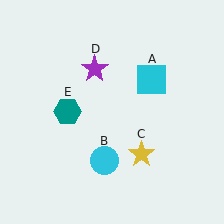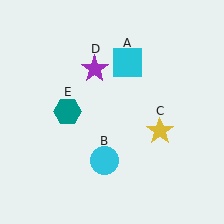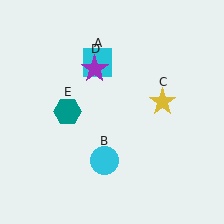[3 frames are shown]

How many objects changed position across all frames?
2 objects changed position: cyan square (object A), yellow star (object C).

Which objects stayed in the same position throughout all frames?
Cyan circle (object B) and purple star (object D) and teal hexagon (object E) remained stationary.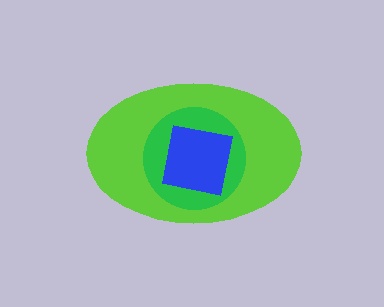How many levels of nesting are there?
3.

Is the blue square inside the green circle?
Yes.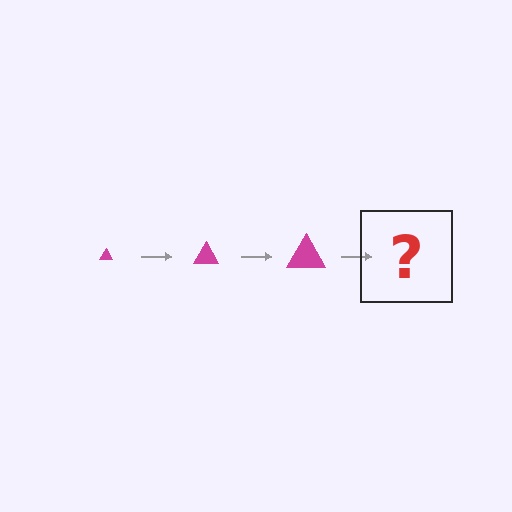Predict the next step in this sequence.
The next step is a magenta triangle, larger than the previous one.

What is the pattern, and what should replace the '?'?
The pattern is that the triangle gets progressively larger each step. The '?' should be a magenta triangle, larger than the previous one.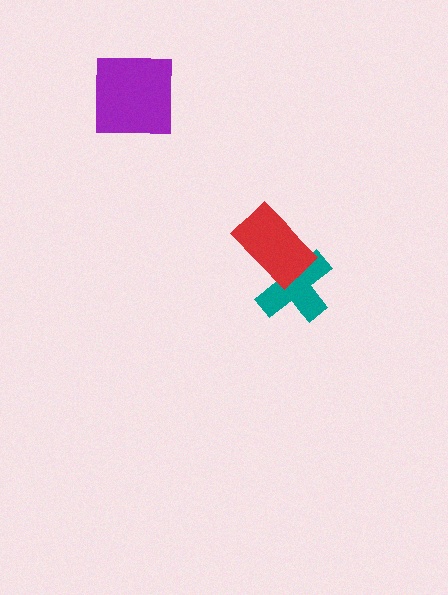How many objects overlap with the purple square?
0 objects overlap with the purple square.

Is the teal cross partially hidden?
Yes, it is partially covered by another shape.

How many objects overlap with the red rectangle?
1 object overlaps with the red rectangle.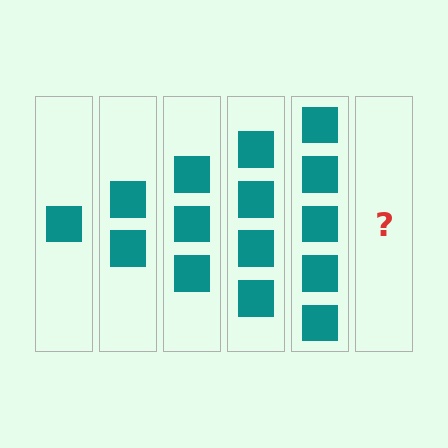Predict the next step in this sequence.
The next step is 6 squares.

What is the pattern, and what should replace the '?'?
The pattern is that each step adds one more square. The '?' should be 6 squares.